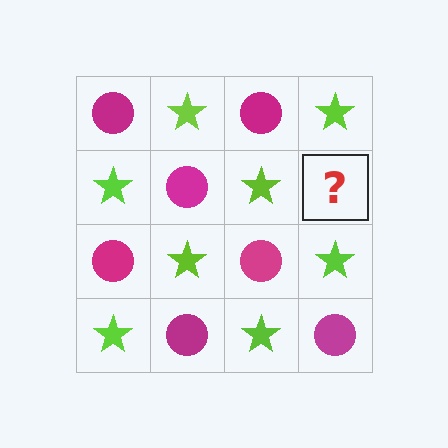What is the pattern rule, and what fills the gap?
The rule is that it alternates magenta circle and lime star in a checkerboard pattern. The gap should be filled with a magenta circle.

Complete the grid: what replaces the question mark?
The question mark should be replaced with a magenta circle.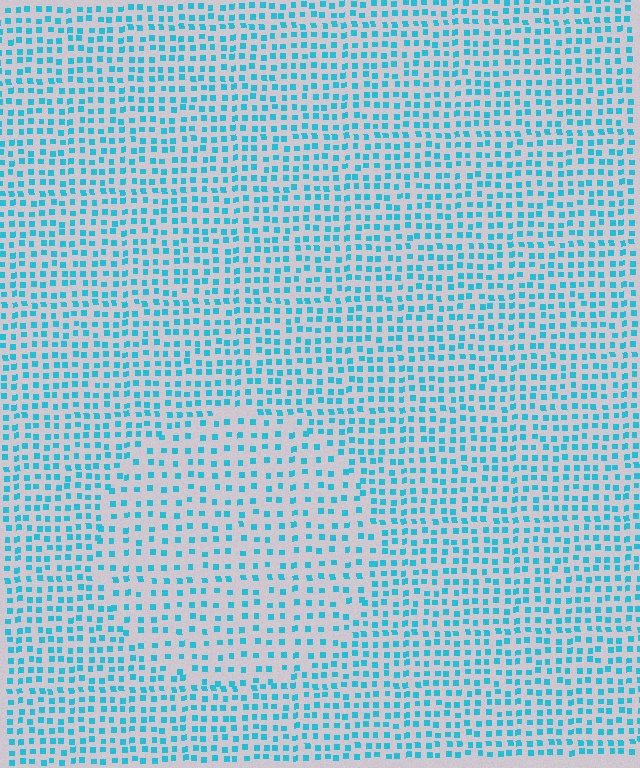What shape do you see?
I see a circle.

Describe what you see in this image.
The image contains small cyan elements arranged at two different densities. A circle-shaped region is visible where the elements are less densely packed than the surrounding area.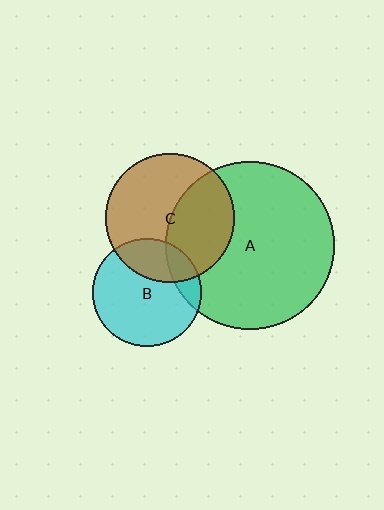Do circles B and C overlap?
Yes.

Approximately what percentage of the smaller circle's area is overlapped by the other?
Approximately 25%.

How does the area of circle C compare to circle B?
Approximately 1.4 times.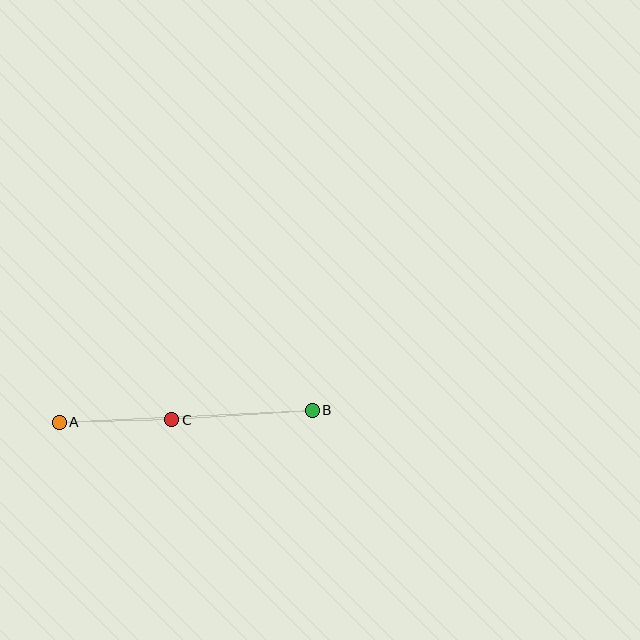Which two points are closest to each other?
Points A and C are closest to each other.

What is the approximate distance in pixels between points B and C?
The distance between B and C is approximately 141 pixels.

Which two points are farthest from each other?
Points A and B are farthest from each other.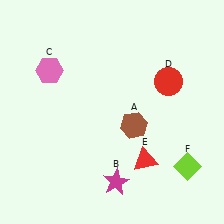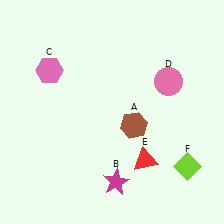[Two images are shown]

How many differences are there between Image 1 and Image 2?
There is 1 difference between the two images.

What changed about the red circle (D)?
In Image 1, D is red. In Image 2, it changed to pink.